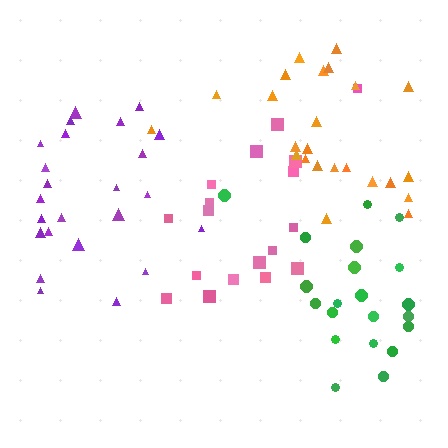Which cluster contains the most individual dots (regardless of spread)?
Purple (24).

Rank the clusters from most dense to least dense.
green, purple, pink, orange.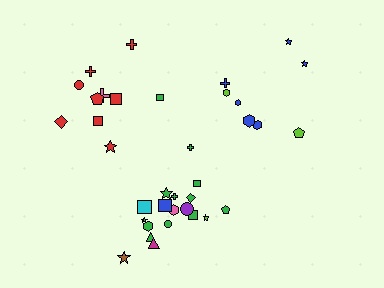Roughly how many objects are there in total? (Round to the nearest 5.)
Roughly 35 objects in total.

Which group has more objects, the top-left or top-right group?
The top-left group.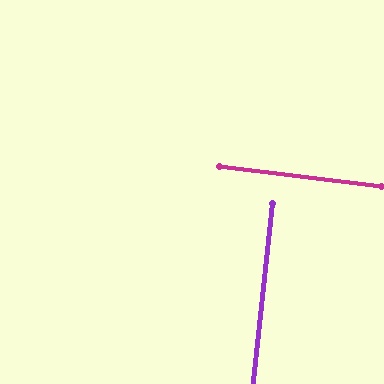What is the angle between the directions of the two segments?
Approximately 89 degrees.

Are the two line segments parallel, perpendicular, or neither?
Perpendicular — they meet at approximately 89°.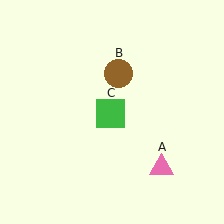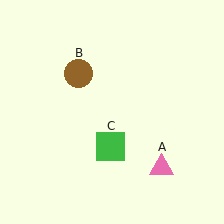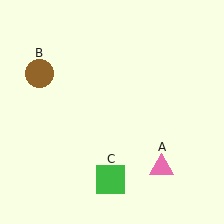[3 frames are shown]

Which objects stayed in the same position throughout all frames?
Pink triangle (object A) remained stationary.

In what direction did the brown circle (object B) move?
The brown circle (object B) moved left.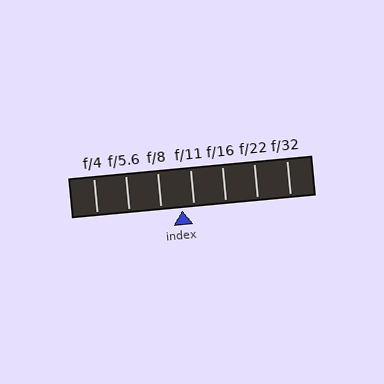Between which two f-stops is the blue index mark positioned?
The index mark is between f/8 and f/11.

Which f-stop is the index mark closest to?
The index mark is closest to f/11.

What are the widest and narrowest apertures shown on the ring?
The widest aperture shown is f/4 and the narrowest is f/32.